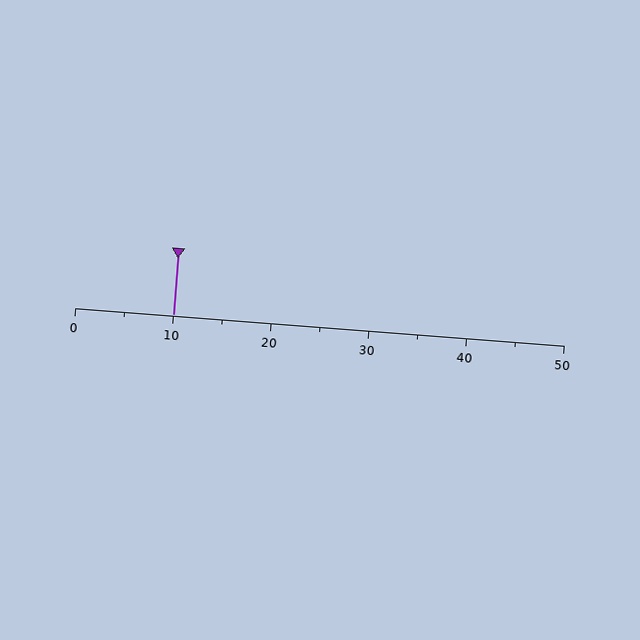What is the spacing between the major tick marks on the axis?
The major ticks are spaced 10 apart.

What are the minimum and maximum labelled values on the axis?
The axis runs from 0 to 50.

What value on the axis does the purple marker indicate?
The marker indicates approximately 10.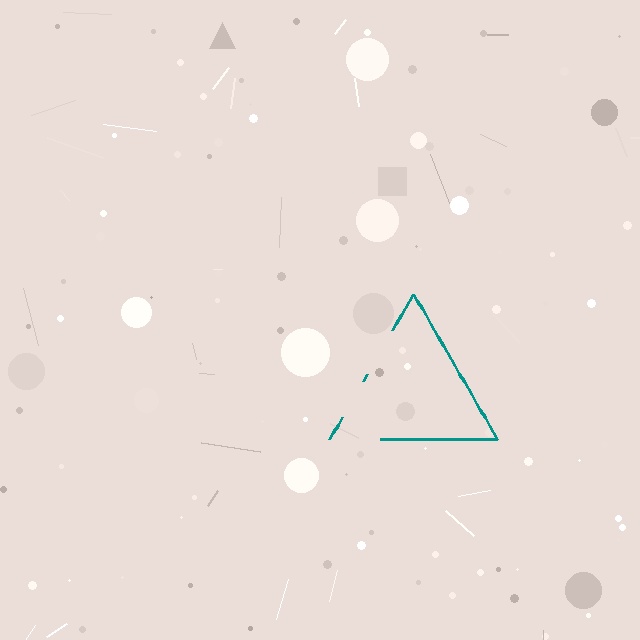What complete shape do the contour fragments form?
The contour fragments form a triangle.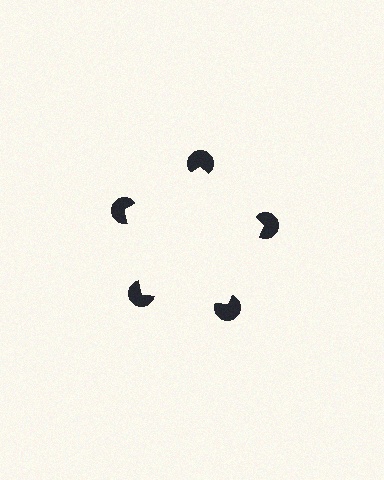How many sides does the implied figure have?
5 sides.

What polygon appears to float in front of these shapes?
An illusory pentagon — its edges are inferred from the aligned wedge cuts in the pac-man discs, not physically drawn.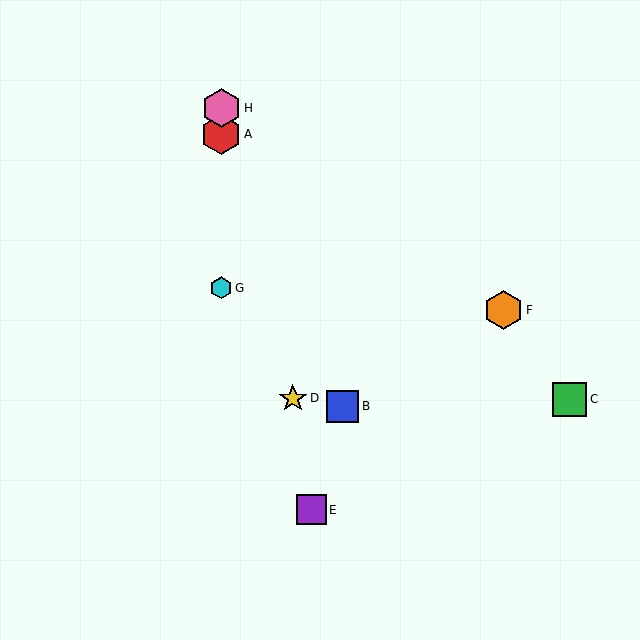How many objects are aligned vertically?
3 objects (A, G, H) are aligned vertically.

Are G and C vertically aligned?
No, G is at x≈221 and C is at x≈570.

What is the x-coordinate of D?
Object D is at x≈293.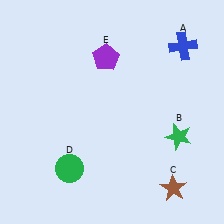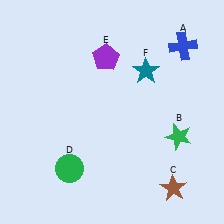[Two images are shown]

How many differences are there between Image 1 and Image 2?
There is 1 difference between the two images.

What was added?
A teal star (F) was added in Image 2.